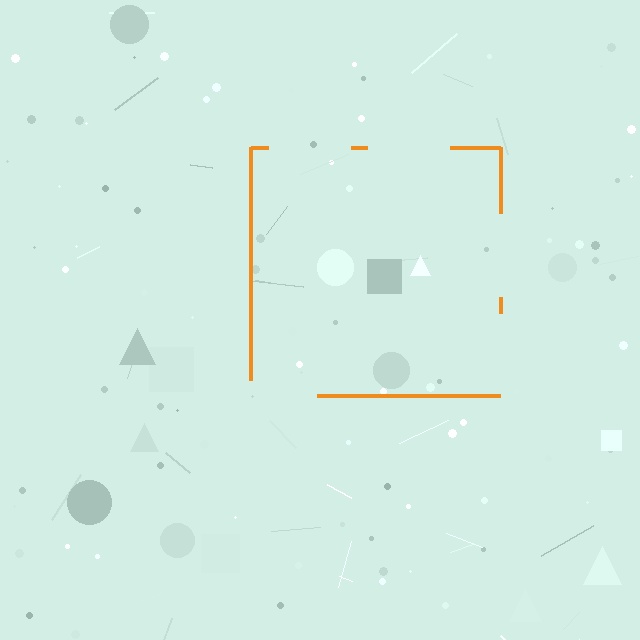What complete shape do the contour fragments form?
The contour fragments form a square.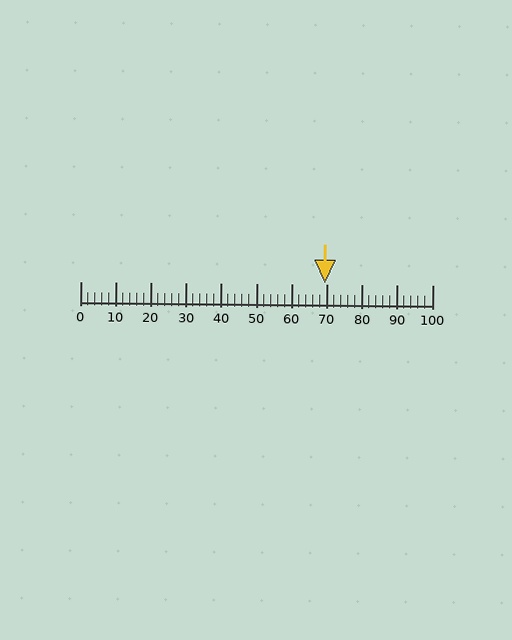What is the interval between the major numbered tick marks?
The major tick marks are spaced 10 units apart.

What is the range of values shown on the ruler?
The ruler shows values from 0 to 100.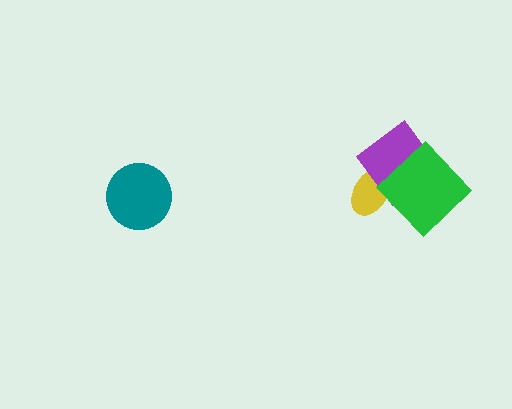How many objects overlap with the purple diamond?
2 objects overlap with the purple diamond.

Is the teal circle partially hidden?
No, no other shape covers it.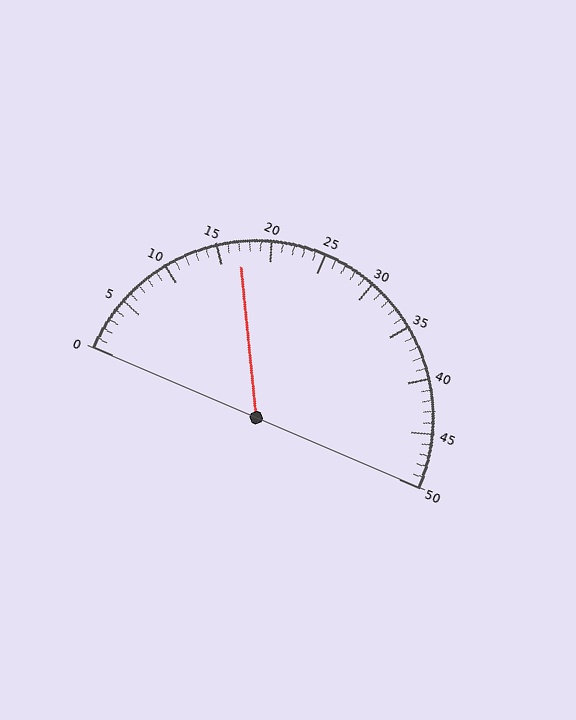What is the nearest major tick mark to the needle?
The nearest major tick mark is 15.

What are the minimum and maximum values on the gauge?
The gauge ranges from 0 to 50.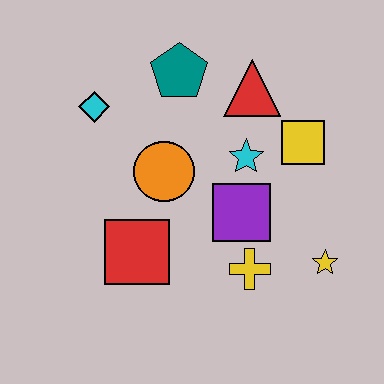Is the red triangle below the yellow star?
No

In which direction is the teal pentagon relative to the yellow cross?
The teal pentagon is above the yellow cross.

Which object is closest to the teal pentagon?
The red triangle is closest to the teal pentagon.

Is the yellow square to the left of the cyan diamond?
No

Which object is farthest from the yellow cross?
The cyan diamond is farthest from the yellow cross.